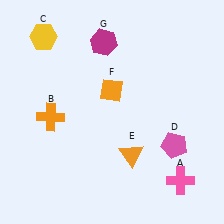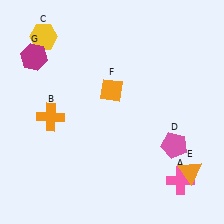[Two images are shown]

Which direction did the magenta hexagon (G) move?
The magenta hexagon (G) moved left.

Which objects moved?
The objects that moved are: the orange triangle (E), the magenta hexagon (G).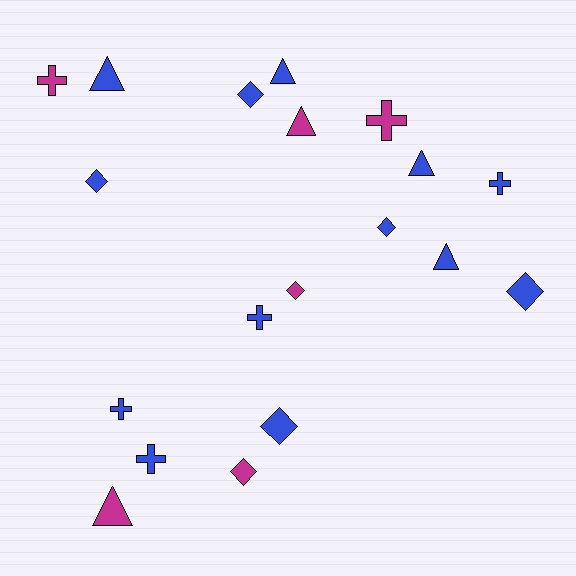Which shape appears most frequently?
Diamond, with 7 objects.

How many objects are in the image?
There are 19 objects.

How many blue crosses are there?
There are 4 blue crosses.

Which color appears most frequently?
Blue, with 13 objects.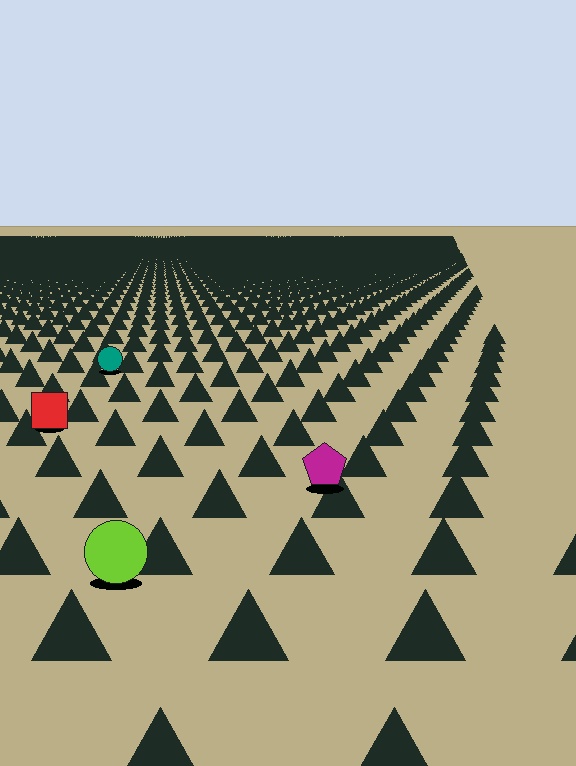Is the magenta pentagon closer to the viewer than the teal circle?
Yes. The magenta pentagon is closer — you can tell from the texture gradient: the ground texture is coarser near it.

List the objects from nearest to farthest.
From nearest to farthest: the lime circle, the magenta pentagon, the red square, the teal circle.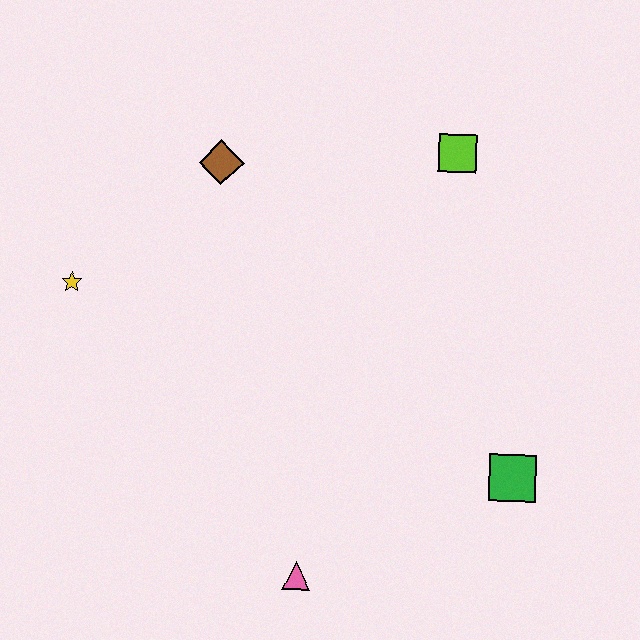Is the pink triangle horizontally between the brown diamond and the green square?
Yes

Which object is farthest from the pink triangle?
The lime square is farthest from the pink triangle.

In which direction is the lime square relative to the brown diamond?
The lime square is to the right of the brown diamond.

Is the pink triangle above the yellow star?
No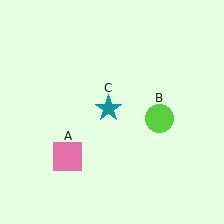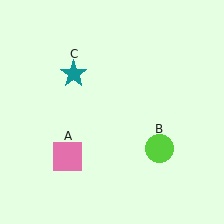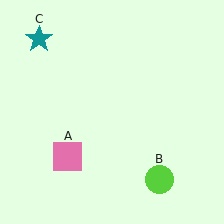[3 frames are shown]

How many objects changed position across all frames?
2 objects changed position: lime circle (object B), teal star (object C).